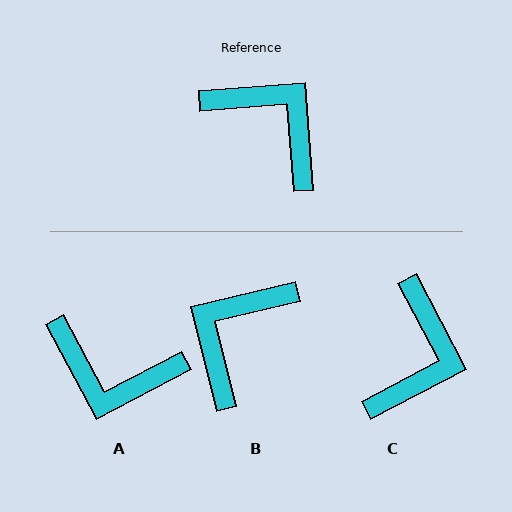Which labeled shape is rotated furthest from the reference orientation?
A, about 156 degrees away.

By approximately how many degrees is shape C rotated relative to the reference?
Approximately 67 degrees clockwise.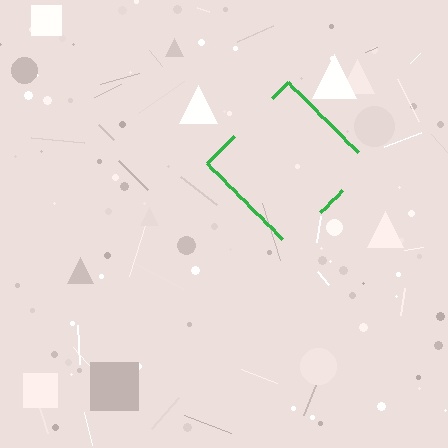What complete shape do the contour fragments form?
The contour fragments form a diamond.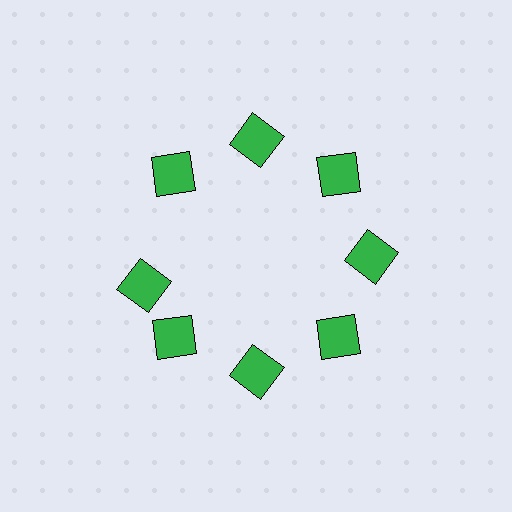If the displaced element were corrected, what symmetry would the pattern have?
It would have 8-fold rotational symmetry — the pattern would map onto itself every 45 degrees.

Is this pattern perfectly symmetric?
No. The 8 green squares are arranged in a ring, but one element near the 9 o'clock position is rotated out of alignment along the ring, breaking the 8-fold rotational symmetry.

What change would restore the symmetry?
The symmetry would be restored by rotating it back into even spacing with its neighbors so that all 8 squares sit at equal angles and equal distance from the center.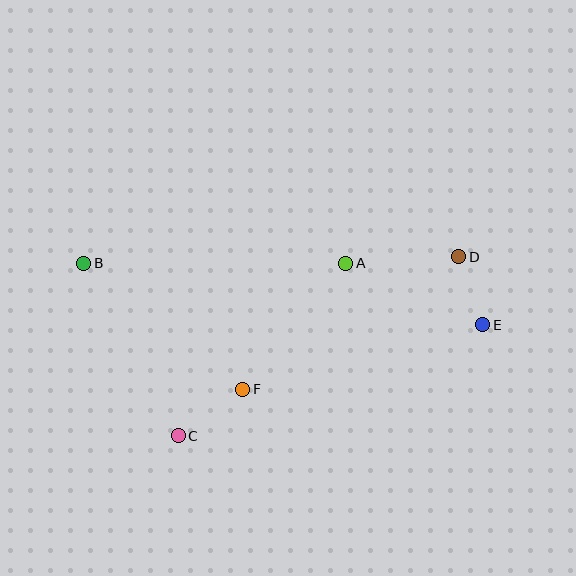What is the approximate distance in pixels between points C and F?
The distance between C and F is approximately 79 pixels.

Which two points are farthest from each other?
Points B and E are farthest from each other.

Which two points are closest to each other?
Points D and E are closest to each other.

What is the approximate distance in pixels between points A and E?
The distance between A and E is approximately 150 pixels.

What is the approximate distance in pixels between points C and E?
The distance between C and E is approximately 324 pixels.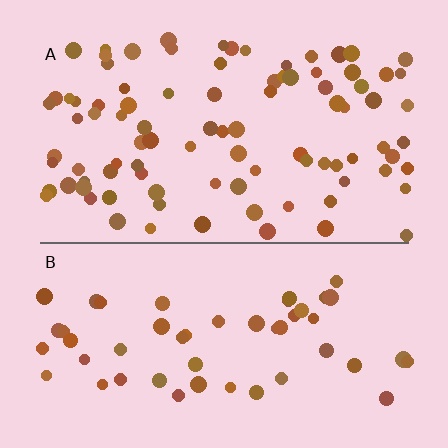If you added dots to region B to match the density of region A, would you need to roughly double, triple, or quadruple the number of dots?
Approximately double.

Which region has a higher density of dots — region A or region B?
A (the top).